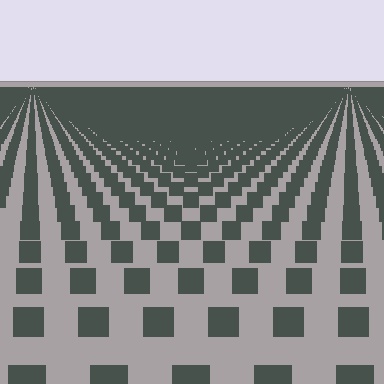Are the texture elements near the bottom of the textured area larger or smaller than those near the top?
Larger. Near the bottom, elements are closer to the viewer and appear at a bigger on-screen size.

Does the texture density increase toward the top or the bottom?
Density increases toward the top.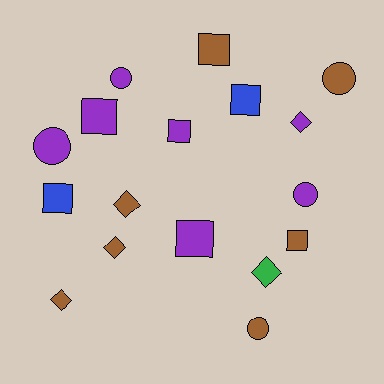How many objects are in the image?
There are 17 objects.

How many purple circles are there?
There are 3 purple circles.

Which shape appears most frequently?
Square, with 7 objects.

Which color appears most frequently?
Brown, with 7 objects.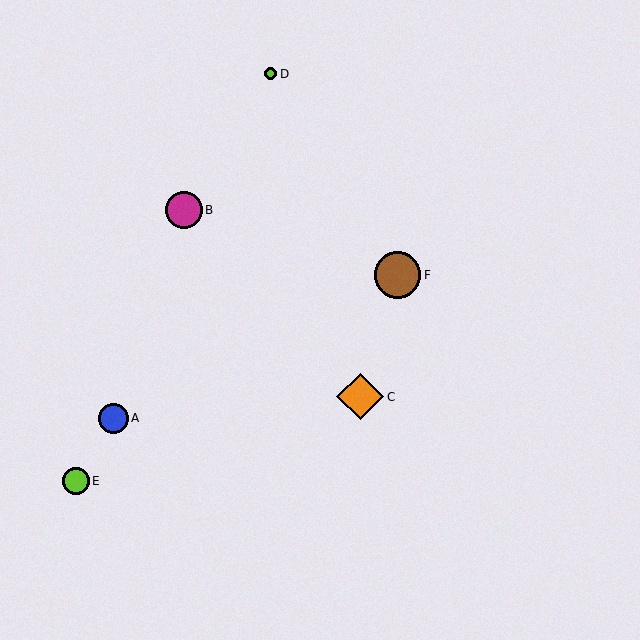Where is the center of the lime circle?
The center of the lime circle is at (76, 481).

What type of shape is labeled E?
Shape E is a lime circle.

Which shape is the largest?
The orange diamond (labeled C) is the largest.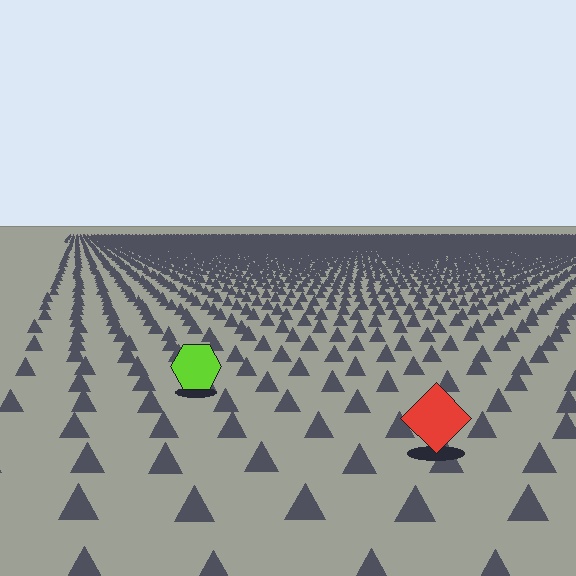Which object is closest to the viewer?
The red diamond is closest. The texture marks near it are larger and more spread out.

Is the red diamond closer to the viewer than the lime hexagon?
Yes. The red diamond is closer — you can tell from the texture gradient: the ground texture is coarser near it.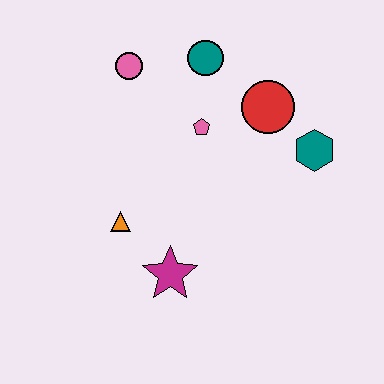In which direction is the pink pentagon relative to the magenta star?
The pink pentagon is above the magenta star.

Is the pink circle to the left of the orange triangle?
No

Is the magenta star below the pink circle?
Yes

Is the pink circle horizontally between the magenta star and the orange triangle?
Yes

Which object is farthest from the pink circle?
The magenta star is farthest from the pink circle.